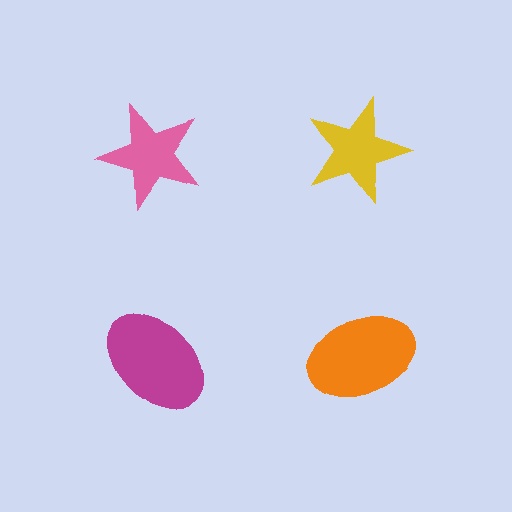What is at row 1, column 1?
A pink star.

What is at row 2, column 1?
A magenta ellipse.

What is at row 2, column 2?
An orange ellipse.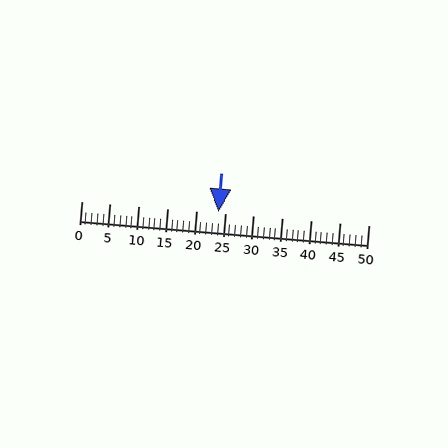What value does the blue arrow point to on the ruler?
The blue arrow points to approximately 24.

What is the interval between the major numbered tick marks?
The major tick marks are spaced 5 units apart.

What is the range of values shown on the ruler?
The ruler shows values from 0 to 50.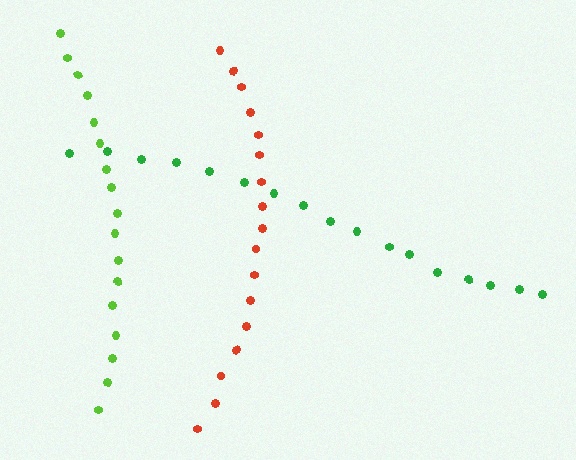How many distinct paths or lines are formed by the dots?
There are 3 distinct paths.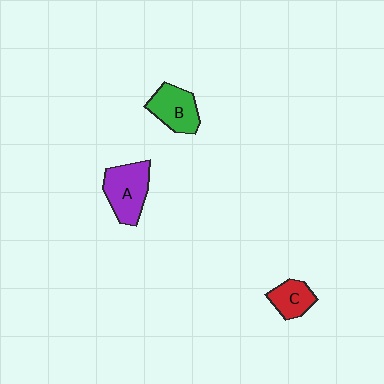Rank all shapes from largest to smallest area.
From largest to smallest: A (purple), B (green), C (red).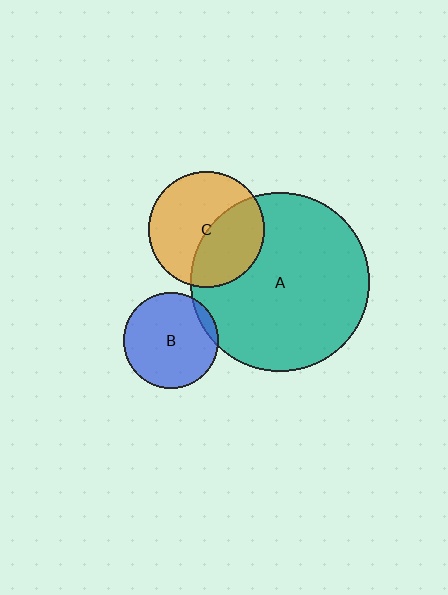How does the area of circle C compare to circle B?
Approximately 1.5 times.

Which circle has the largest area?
Circle A (teal).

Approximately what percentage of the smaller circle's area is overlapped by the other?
Approximately 5%.